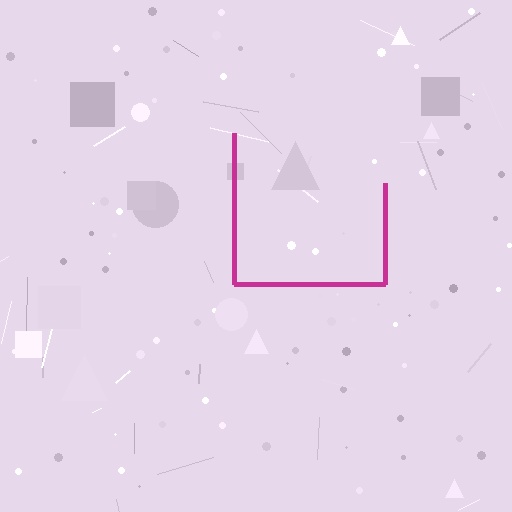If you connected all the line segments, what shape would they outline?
They would outline a square.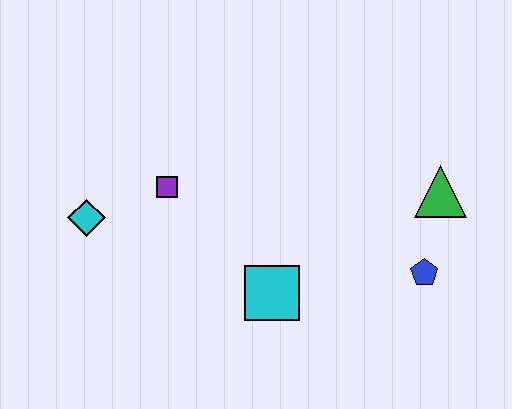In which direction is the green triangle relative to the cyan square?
The green triangle is to the right of the cyan square.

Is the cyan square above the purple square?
No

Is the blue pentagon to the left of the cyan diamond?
No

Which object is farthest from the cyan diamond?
The green triangle is farthest from the cyan diamond.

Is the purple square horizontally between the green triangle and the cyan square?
No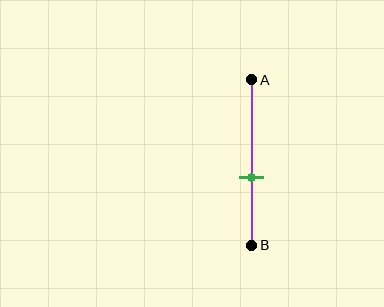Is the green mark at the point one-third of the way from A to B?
No, the mark is at about 60% from A, not at the 33% one-third point.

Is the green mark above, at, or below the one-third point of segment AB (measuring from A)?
The green mark is below the one-third point of segment AB.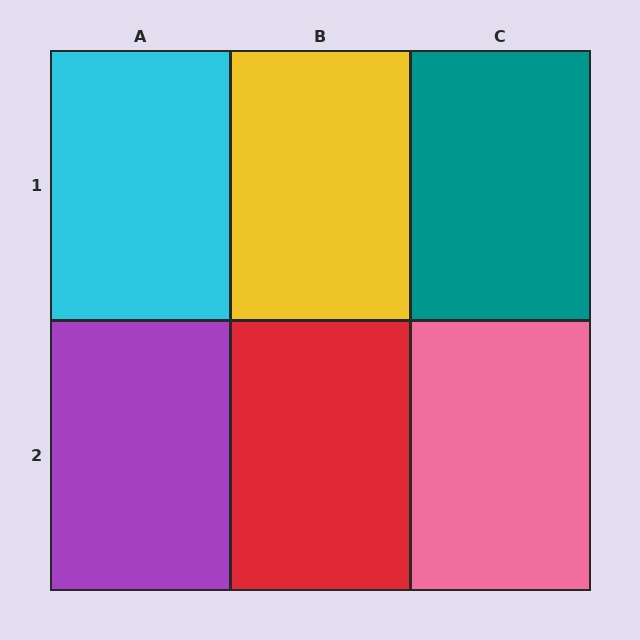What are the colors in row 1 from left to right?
Cyan, yellow, teal.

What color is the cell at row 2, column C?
Pink.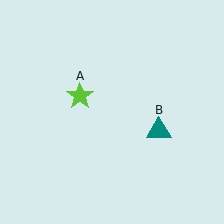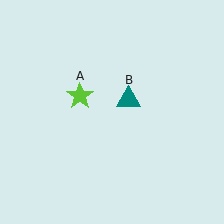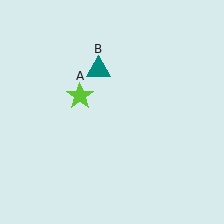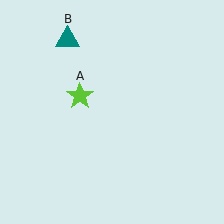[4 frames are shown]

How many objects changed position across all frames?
1 object changed position: teal triangle (object B).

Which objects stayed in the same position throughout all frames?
Lime star (object A) remained stationary.